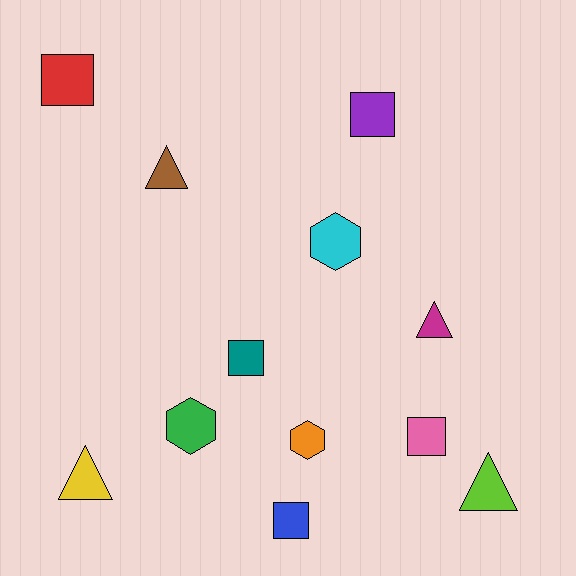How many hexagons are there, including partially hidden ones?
There are 3 hexagons.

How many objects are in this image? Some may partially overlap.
There are 12 objects.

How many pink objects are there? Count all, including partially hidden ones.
There is 1 pink object.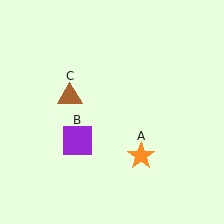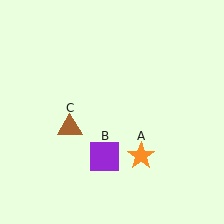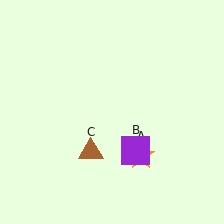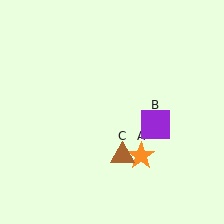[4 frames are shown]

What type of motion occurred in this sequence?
The purple square (object B), brown triangle (object C) rotated counterclockwise around the center of the scene.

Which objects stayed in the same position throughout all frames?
Orange star (object A) remained stationary.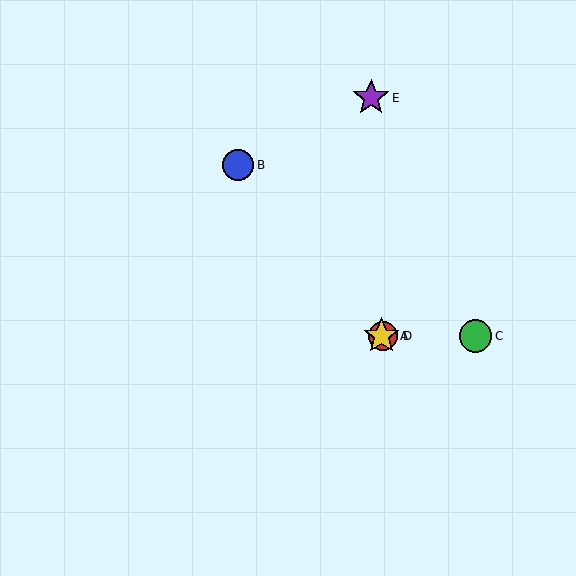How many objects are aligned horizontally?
3 objects (A, C, D) are aligned horizontally.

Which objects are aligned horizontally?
Objects A, C, D are aligned horizontally.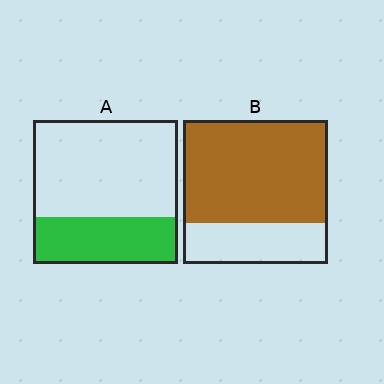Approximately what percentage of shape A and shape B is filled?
A is approximately 35% and B is approximately 70%.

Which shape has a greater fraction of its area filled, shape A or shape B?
Shape B.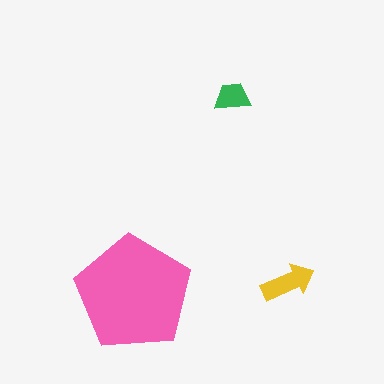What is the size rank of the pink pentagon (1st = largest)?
1st.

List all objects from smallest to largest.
The green trapezoid, the yellow arrow, the pink pentagon.